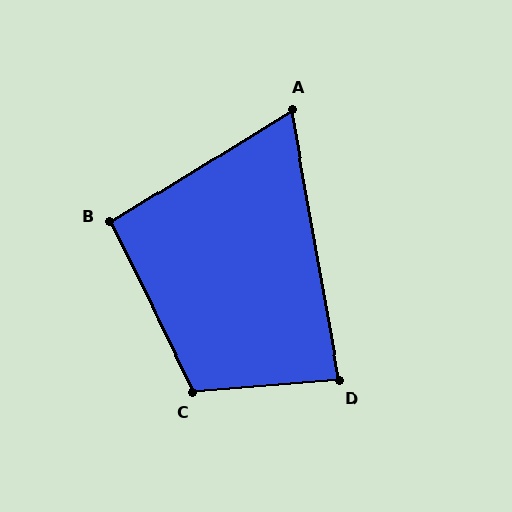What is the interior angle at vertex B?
Approximately 95 degrees (obtuse).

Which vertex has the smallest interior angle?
A, at approximately 68 degrees.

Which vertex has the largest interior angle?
C, at approximately 112 degrees.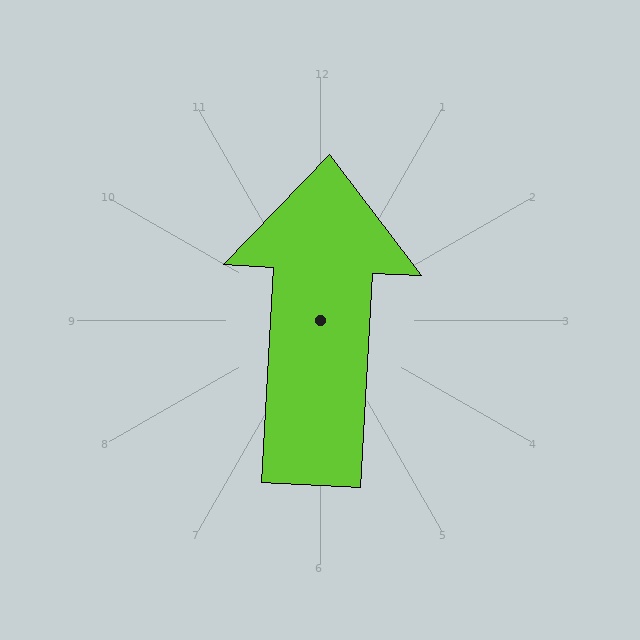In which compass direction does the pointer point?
North.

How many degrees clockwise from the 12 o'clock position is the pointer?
Approximately 3 degrees.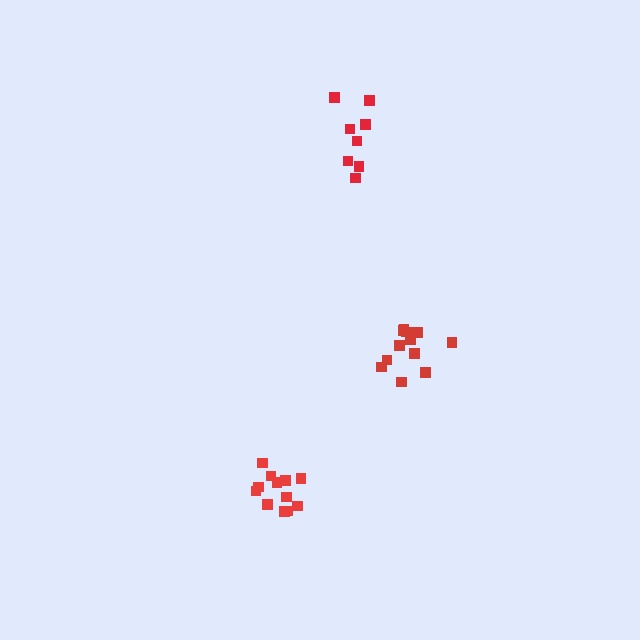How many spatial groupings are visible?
There are 3 spatial groupings.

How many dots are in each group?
Group 1: 12 dots, Group 2: 12 dots, Group 3: 8 dots (32 total).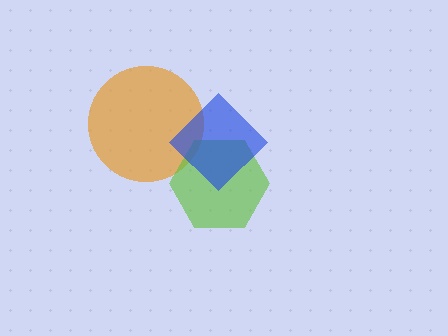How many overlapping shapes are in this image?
There are 3 overlapping shapes in the image.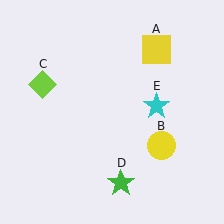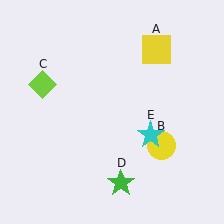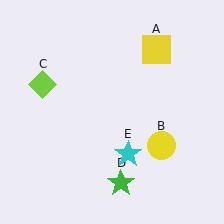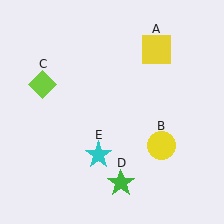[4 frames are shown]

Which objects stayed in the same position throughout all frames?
Yellow square (object A) and yellow circle (object B) and lime diamond (object C) and green star (object D) remained stationary.